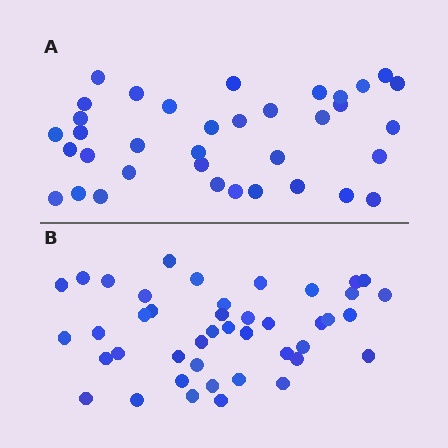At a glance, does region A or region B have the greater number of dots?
Region B (the bottom region) has more dots.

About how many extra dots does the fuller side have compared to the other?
Region B has roughly 8 or so more dots than region A.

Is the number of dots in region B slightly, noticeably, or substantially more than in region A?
Region B has only slightly more — the two regions are fairly close. The ratio is roughly 1.2 to 1.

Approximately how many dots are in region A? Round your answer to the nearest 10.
About 40 dots. (The exact count is 36, which rounds to 40.)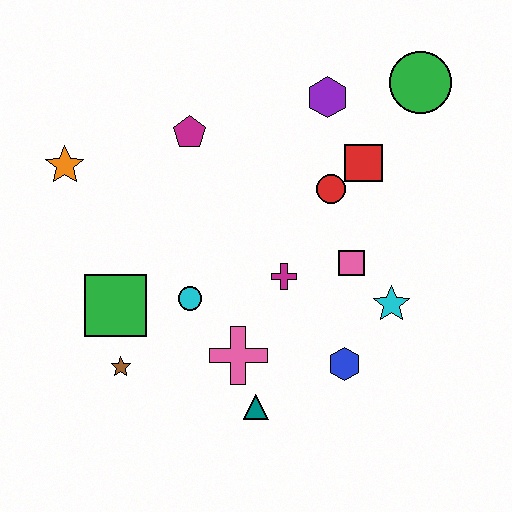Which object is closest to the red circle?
The red square is closest to the red circle.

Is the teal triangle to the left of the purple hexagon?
Yes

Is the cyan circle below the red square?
Yes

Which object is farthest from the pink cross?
The green circle is farthest from the pink cross.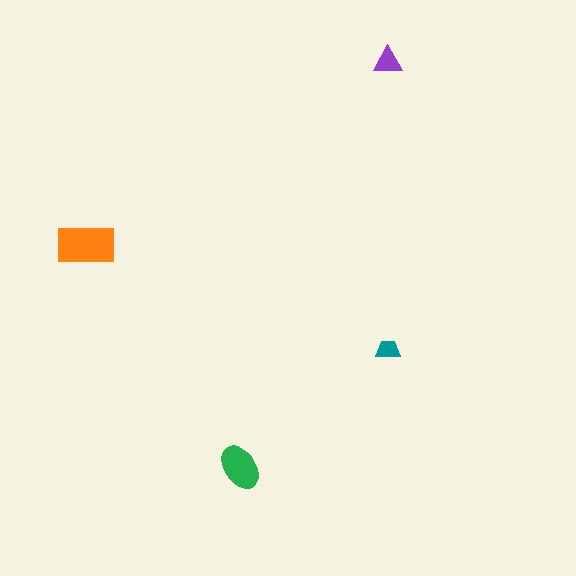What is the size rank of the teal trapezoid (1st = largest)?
4th.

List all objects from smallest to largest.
The teal trapezoid, the purple triangle, the green ellipse, the orange rectangle.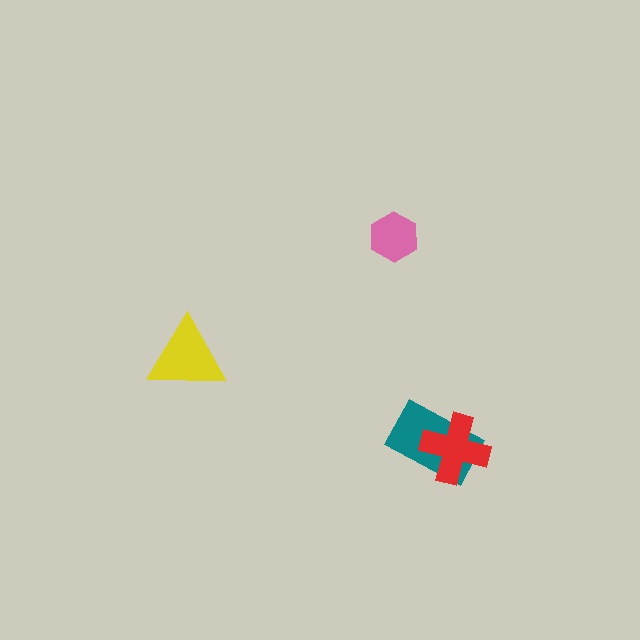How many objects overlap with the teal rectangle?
1 object overlaps with the teal rectangle.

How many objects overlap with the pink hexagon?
0 objects overlap with the pink hexagon.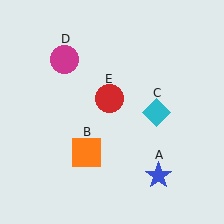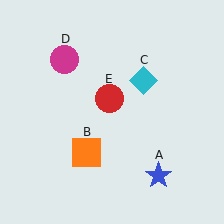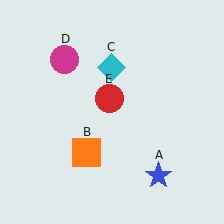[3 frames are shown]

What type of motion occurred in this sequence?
The cyan diamond (object C) rotated counterclockwise around the center of the scene.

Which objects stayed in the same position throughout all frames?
Blue star (object A) and orange square (object B) and magenta circle (object D) and red circle (object E) remained stationary.